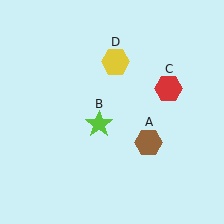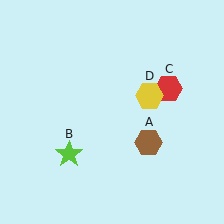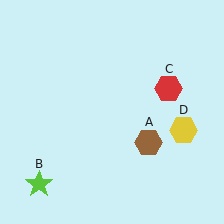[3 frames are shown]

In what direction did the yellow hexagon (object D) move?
The yellow hexagon (object D) moved down and to the right.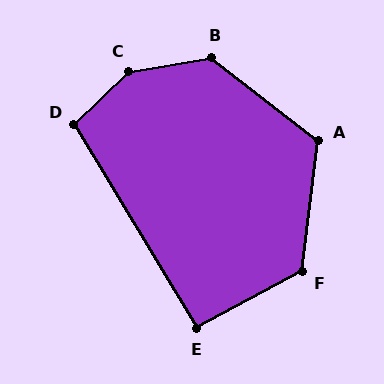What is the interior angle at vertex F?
Approximately 125 degrees (obtuse).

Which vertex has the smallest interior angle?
E, at approximately 93 degrees.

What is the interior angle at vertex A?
Approximately 121 degrees (obtuse).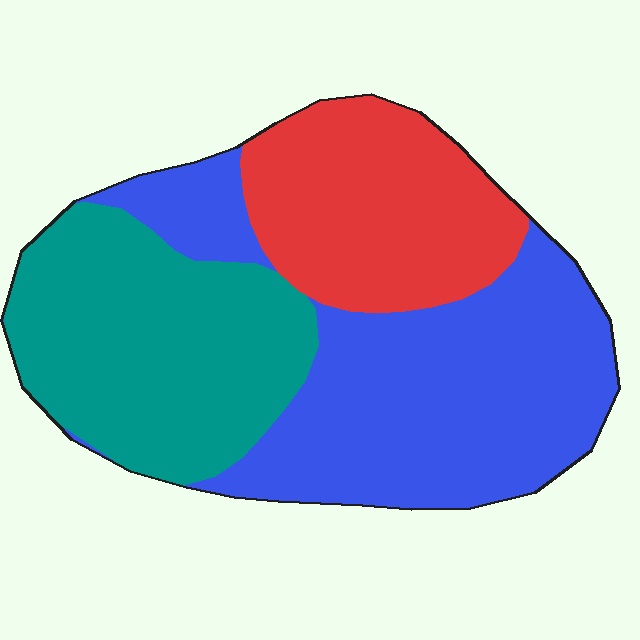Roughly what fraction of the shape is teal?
Teal takes up about one third (1/3) of the shape.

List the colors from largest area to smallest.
From largest to smallest: blue, teal, red.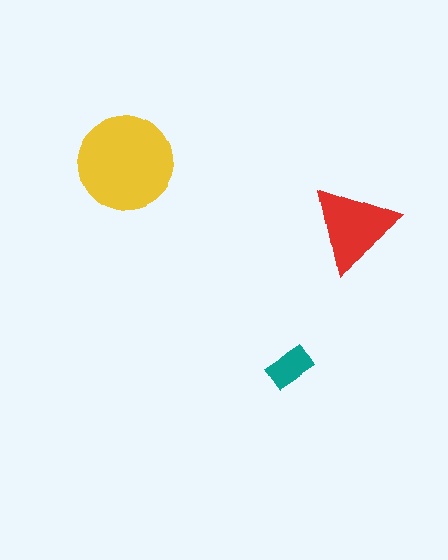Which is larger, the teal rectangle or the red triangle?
The red triangle.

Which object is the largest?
The yellow circle.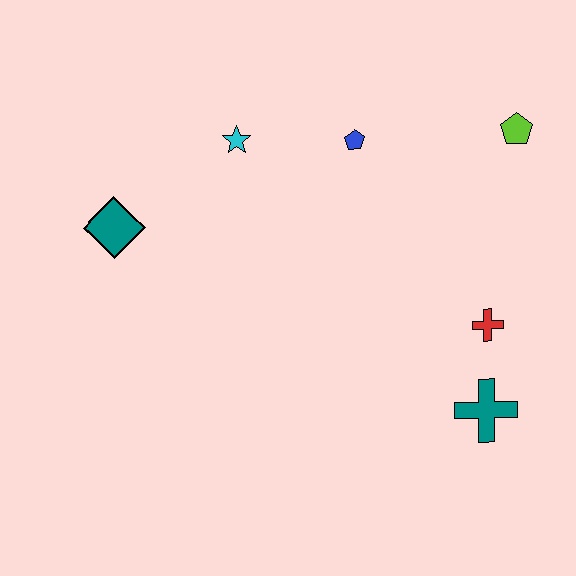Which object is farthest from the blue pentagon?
The teal cross is farthest from the blue pentagon.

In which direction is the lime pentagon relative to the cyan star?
The lime pentagon is to the right of the cyan star.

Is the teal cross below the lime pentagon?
Yes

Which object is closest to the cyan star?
The blue pentagon is closest to the cyan star.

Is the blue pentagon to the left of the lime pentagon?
Yes